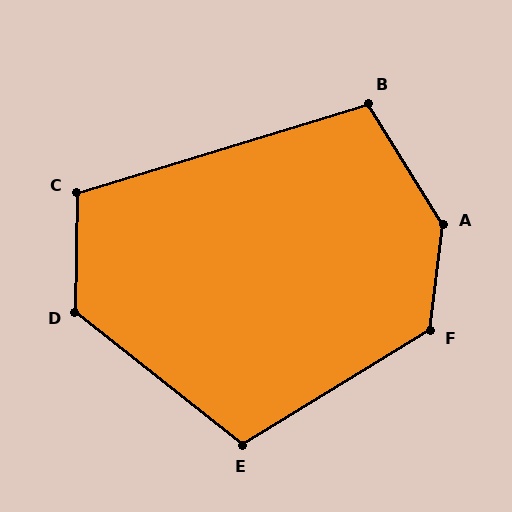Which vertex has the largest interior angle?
A, at approximately 142 degrees.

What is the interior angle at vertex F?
Approximately 128 degrees (obtuse).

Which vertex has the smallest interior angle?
B, at approximately 104 degrees.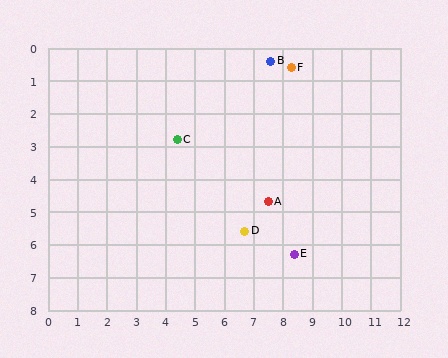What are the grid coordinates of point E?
Point E is at approximately (8.4, 6.3).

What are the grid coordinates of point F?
Point F is at approximately (8.3, 0.6).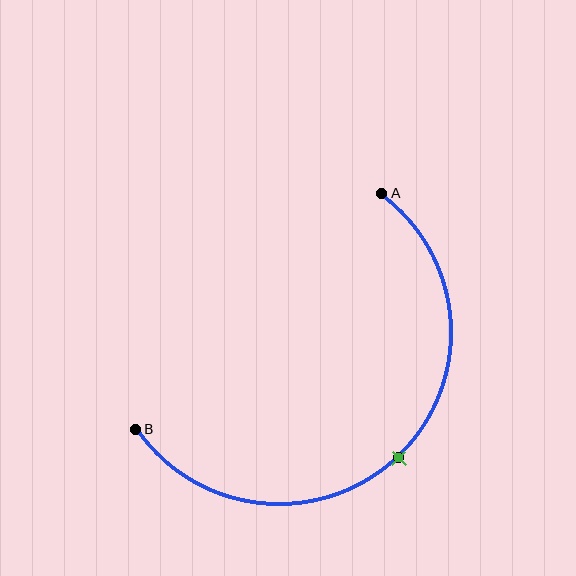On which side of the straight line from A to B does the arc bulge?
The arc bulges below and to the right of the straight line connecting A and B.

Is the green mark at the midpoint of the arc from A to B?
Yes. The green mark lies on the arc at equal arc-length from both A and B — it is the arc midpoint.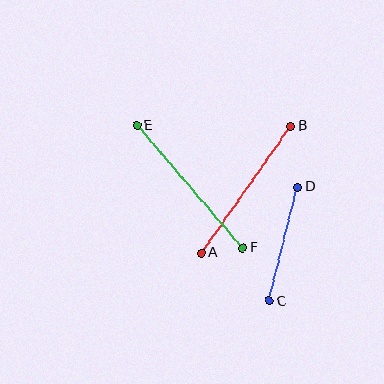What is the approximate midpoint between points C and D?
The midpoint is at approximately (283, 244) pixels.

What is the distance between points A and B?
The distance is approximately 155 pixels.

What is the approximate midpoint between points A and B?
The midpoint is at approximately (246, 190) pixels.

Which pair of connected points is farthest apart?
Points E and F are farthest apart.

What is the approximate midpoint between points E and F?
The midpoint is at approximately (190, 187) pixels.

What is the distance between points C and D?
The distance is approximately 118 pixels.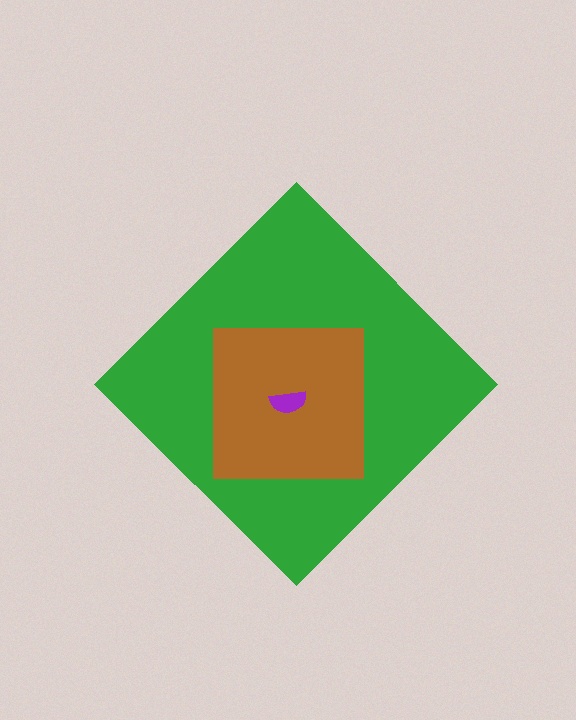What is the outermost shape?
The green diamond.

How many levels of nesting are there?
3.